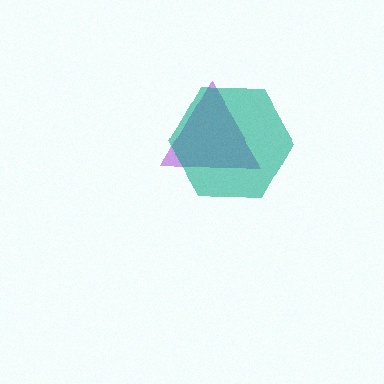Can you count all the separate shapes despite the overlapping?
Yes, there are 2 separate shapes.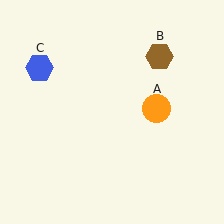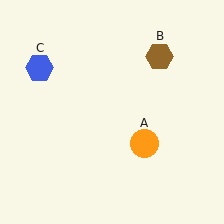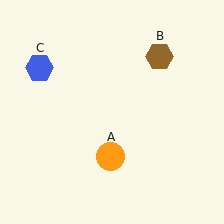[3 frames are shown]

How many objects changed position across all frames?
1 object changed position: orange circle (object A).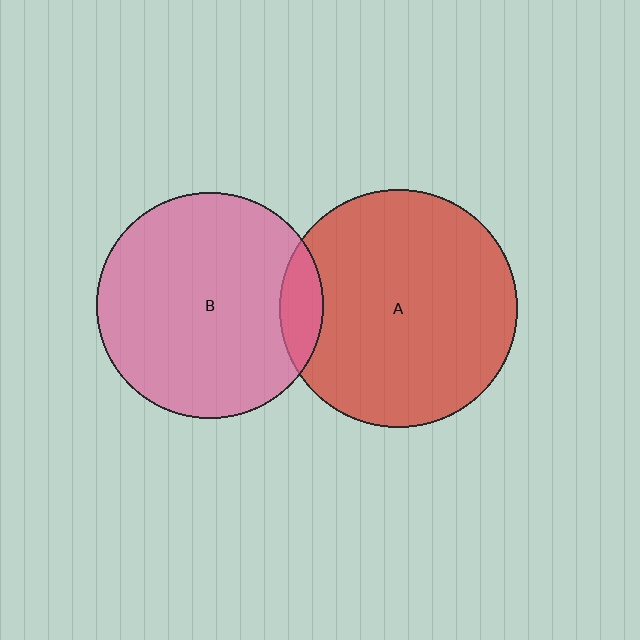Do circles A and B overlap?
Yes.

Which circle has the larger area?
Circle A (red).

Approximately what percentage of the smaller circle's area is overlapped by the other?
Approximately 10%.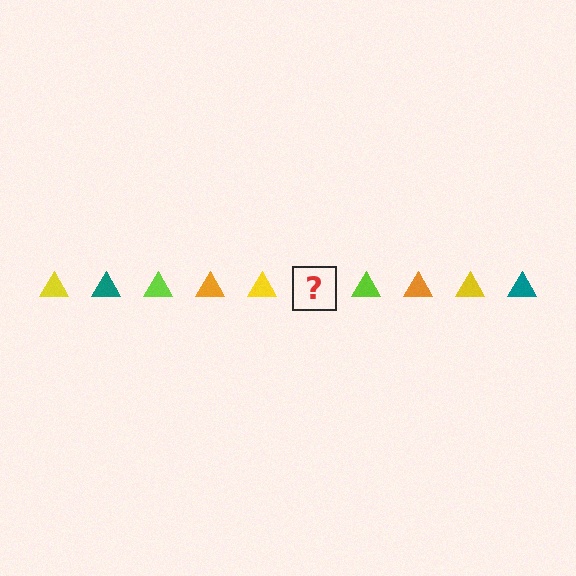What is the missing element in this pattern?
The missing element is a teal triangle.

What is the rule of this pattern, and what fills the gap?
The rule is that the pattern cycles through yellow, teal, lime, orange triangles. The gap should be filled with a teal triangle.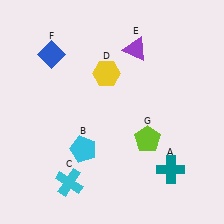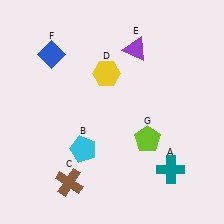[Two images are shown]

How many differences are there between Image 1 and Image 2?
There is 1 difference between the two images.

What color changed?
The cross (C) changed from cyan in Image 1 to brown in Image 2.